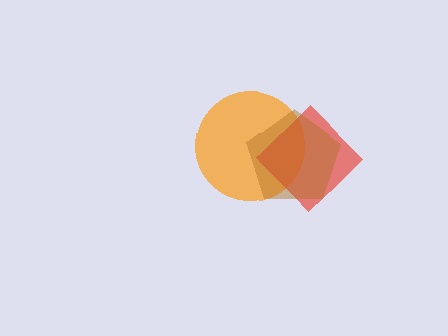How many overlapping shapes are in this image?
There are 3 overlapping shapes in the image.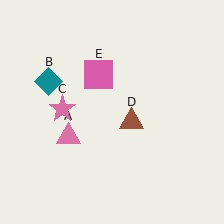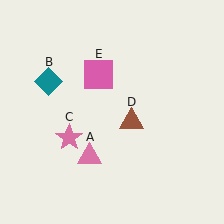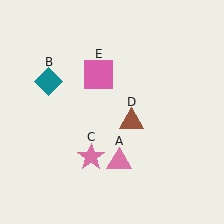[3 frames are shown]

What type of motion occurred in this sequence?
The pink triangle (object A), pink star (object C) rotated counterclockwise around the center of the scene.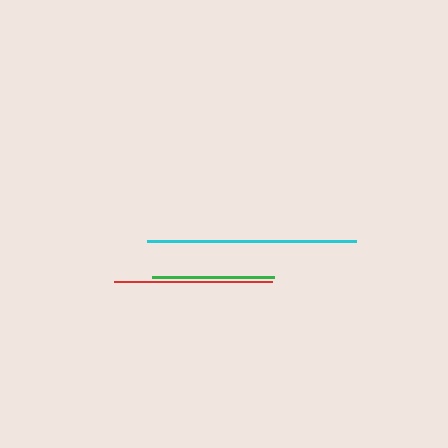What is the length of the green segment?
The green segment is approximately 122 pixels long.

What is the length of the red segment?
The red segment is approximately 159 pixels long.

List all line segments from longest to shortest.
From longest to shortest: cyan, red, green.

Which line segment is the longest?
The cyan line is the longest at approximately 209 pixels.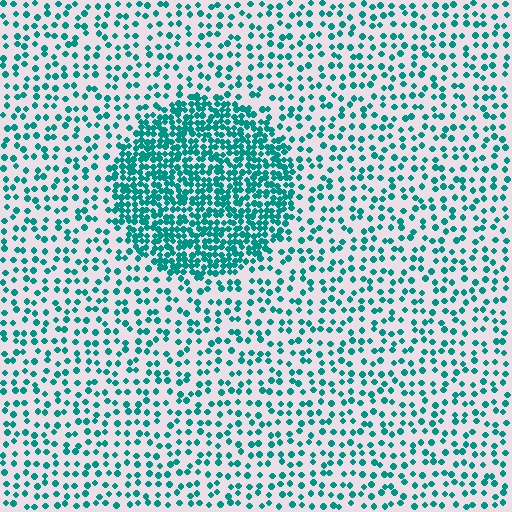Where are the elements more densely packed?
The elements are more densely packed inside the circle boundary.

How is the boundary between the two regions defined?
The boundary is defined by a change in element density (approximately 2.6x ratio). All elements are the same color, size, and shape.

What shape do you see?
I see a circle.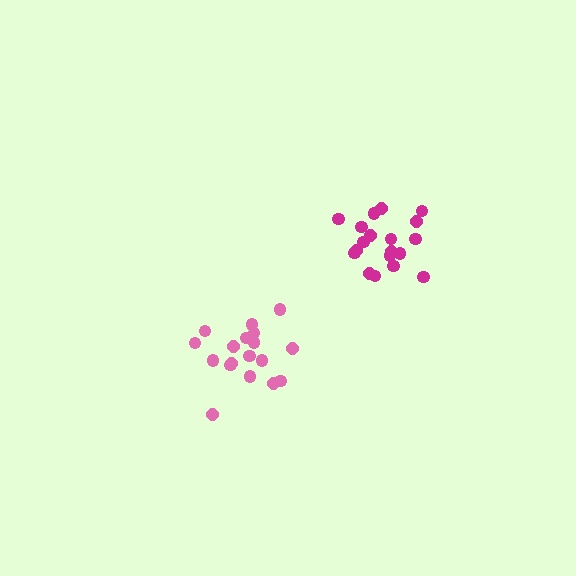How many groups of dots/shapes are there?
There are 2 groups.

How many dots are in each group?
Group 1: 19 dots, Group 2: 18 dots (37 total).